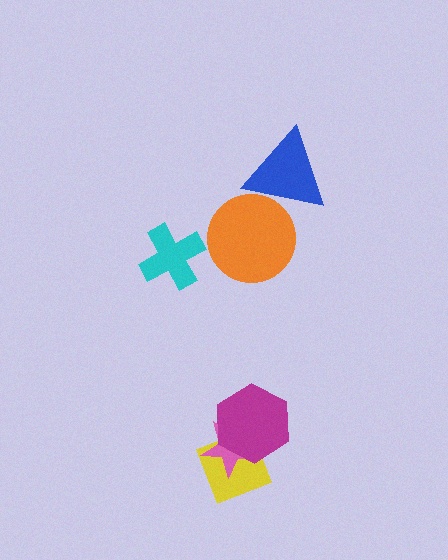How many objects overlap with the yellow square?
2 objects overlap with the yellow square.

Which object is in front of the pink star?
The magenta hexagon is in front of the pink star.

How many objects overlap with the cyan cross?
0 objects overlap with the cyan cross.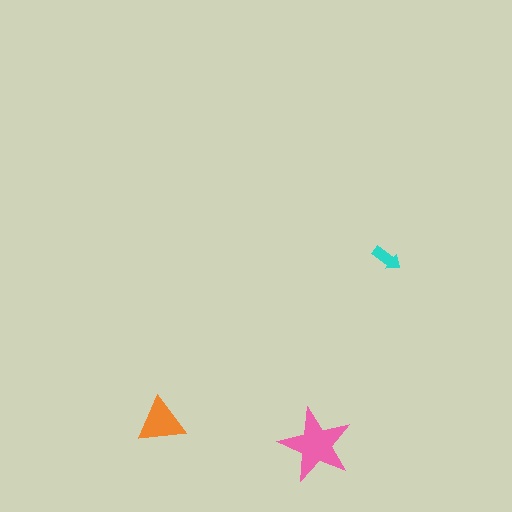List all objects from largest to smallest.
The pink star, the orange triangle, the cyan arrow.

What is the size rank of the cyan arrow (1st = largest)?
3rd.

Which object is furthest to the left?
The orange triangle is leftmost.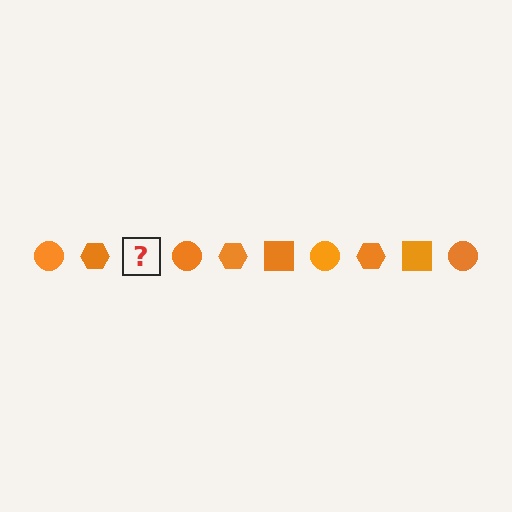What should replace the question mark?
The question mark should be replaced with an orange square.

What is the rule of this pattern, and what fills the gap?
The rule is that the pattern cycles through circle, hexagon, square shapes in orange. The gap should be filled with an orange square.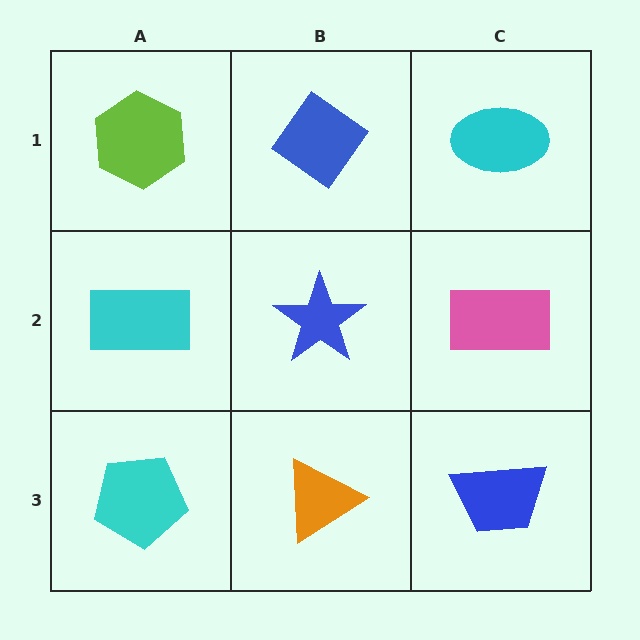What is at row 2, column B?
A blue star.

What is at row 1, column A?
A lime hexagon.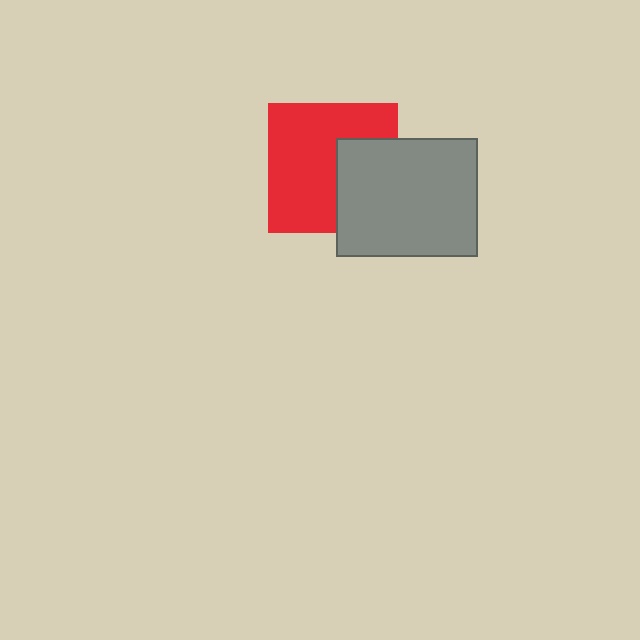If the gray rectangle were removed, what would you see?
You would see the complete red square.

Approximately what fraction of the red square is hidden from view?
Roughly 35% of the red square is hidden behind the gray rectangle.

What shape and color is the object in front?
The object in front is a gray rectangle.